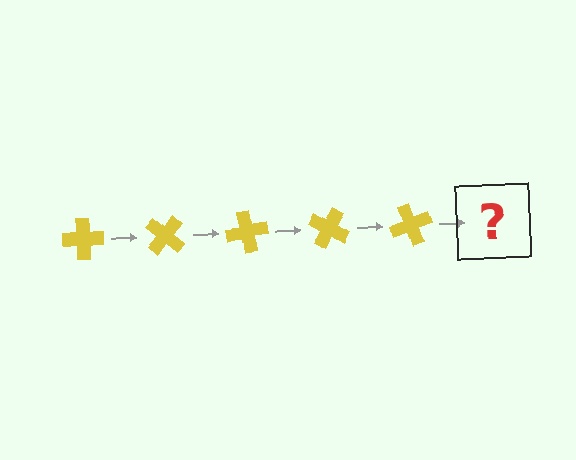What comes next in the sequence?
The next element should be a yellow cross rotated 200 degrees.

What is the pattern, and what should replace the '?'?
The pattern is that the cross rotates 40 degrees each step. The '?' should be a yellow cross rotated 200 degrees.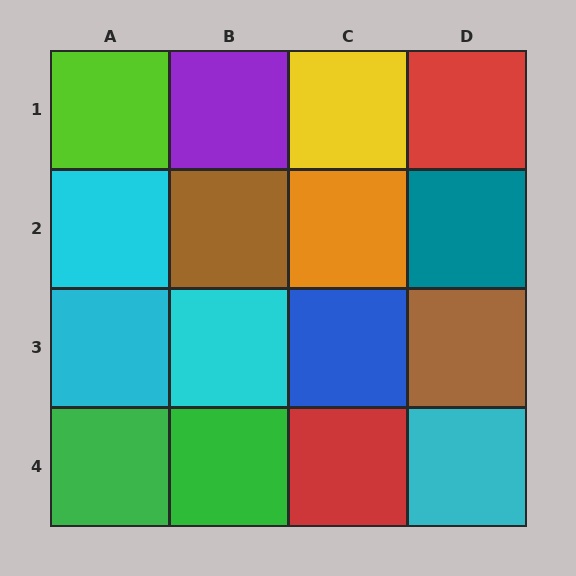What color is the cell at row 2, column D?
Teal.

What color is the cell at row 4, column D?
Cyan.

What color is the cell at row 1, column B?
Purple.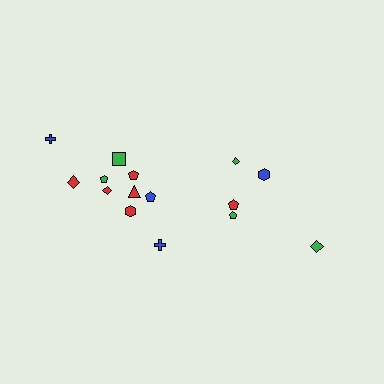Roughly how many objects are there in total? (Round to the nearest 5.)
Roughly 15 objects in total.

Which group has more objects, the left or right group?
The left group.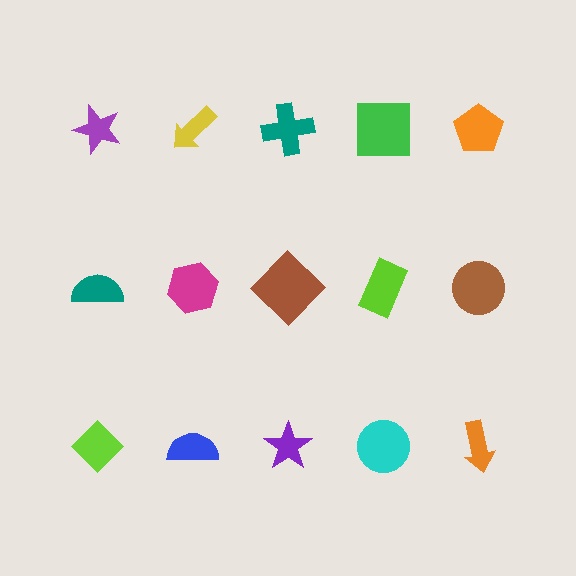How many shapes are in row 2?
5 shapes.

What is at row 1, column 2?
A yellow arrow.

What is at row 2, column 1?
A teal semicircle.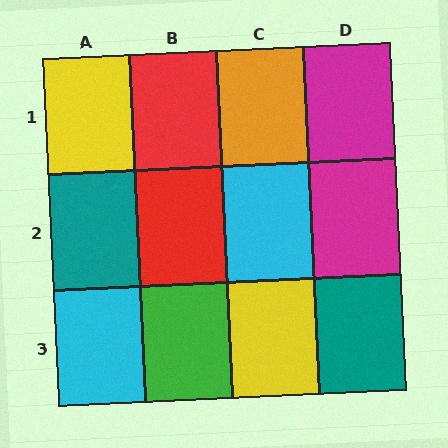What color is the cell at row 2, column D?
Magenta.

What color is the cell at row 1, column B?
Red.